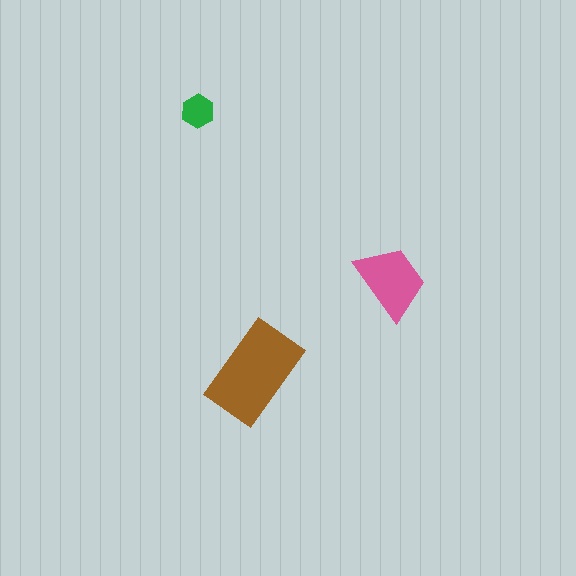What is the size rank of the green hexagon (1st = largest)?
3rd.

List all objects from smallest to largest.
The green hexagon, the pink trapezoid, the brown rectangle.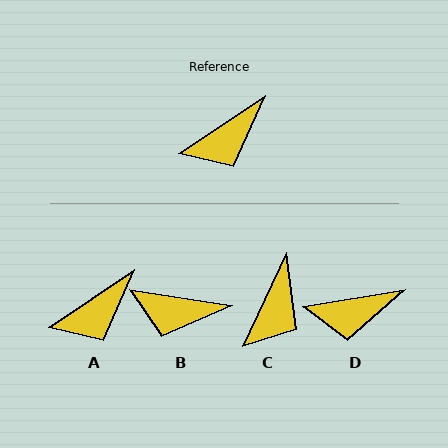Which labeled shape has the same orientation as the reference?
A.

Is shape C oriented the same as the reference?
No, it is off by about 31 degrees.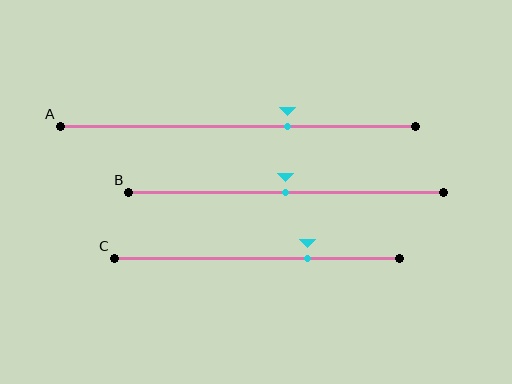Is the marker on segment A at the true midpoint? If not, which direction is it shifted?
No, the marker on segment A is shifted to the right by about 14% of the segment length.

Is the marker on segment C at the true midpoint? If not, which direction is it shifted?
No, the marker on segment C is shifted to the right by about 18% of the segment length.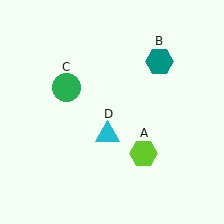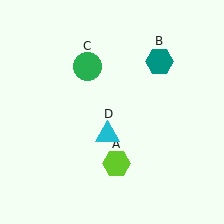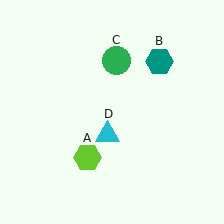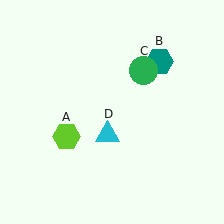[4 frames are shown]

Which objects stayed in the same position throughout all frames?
Teal hexagon (object B) and cyan triangle (object D) remained stationary.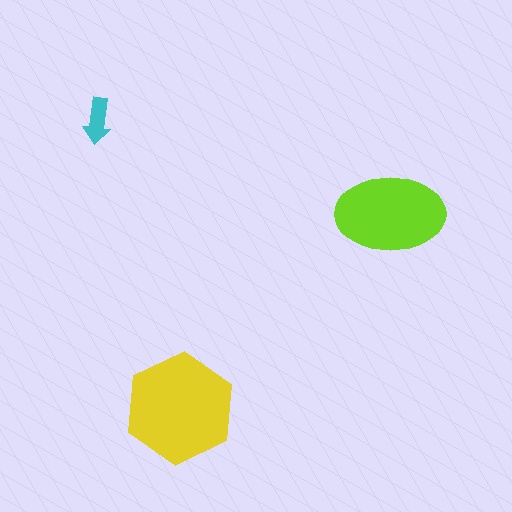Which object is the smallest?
The cyan arrow.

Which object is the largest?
The yellow hexagon.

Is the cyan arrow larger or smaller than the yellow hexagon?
Smaller.